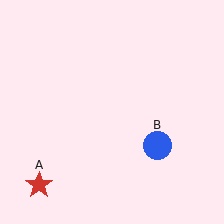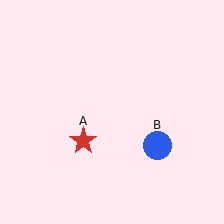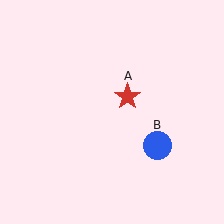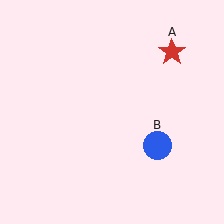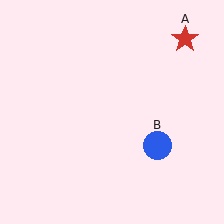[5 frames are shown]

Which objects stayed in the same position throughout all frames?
Blue circle (object B) remained stationary.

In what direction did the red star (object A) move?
The red star (object A) moved up and to the right.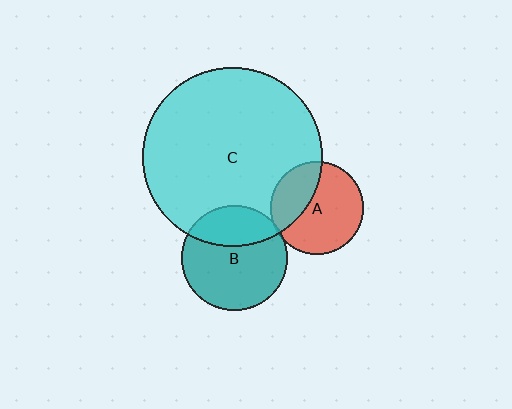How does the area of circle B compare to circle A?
Approximately 1.3 times.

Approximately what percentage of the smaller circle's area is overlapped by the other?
Approximately 35%.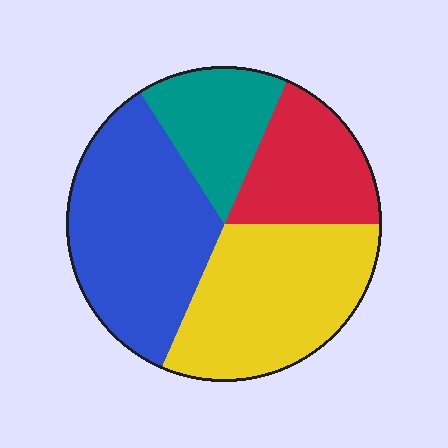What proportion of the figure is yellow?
Yellow takes up between a sixth and a third of the figure.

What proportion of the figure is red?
Red covers about 20% of the figure.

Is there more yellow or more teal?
Yellow.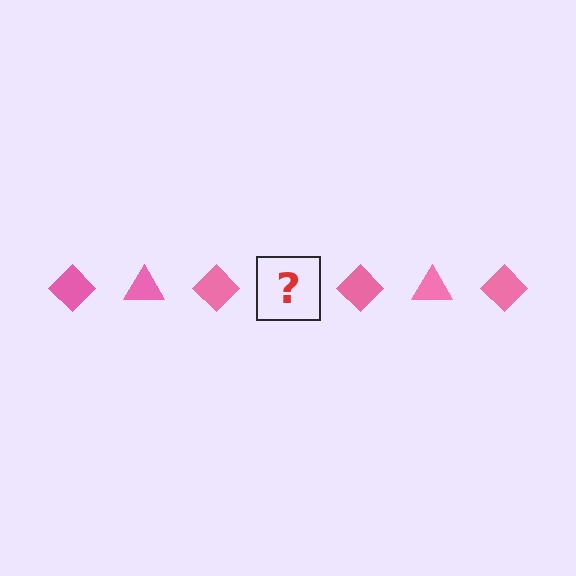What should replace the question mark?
The question mark should be replaced with a pink triangle.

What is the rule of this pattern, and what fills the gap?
The rule is that the pattern cycles through diamond, triangle shapes in pink. The gap should be filled with a pink triangle.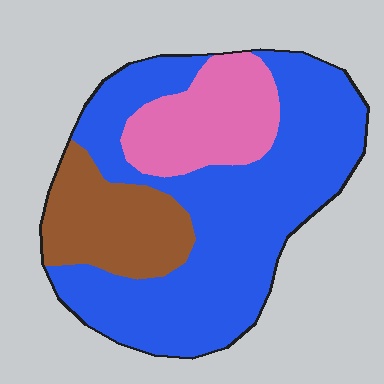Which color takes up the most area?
Blue, at roughly 60%.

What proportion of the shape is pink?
Pink takes up between a sixth and a third of the shape.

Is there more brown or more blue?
Blue.